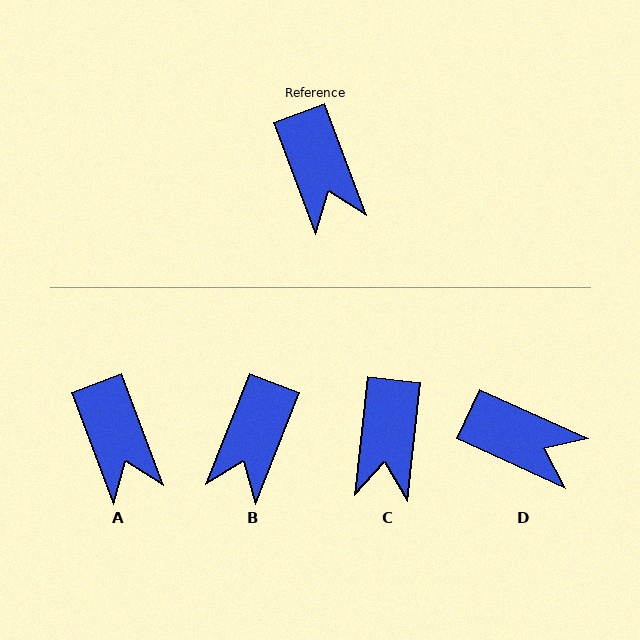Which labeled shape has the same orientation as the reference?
A.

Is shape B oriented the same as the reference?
No, it is off by about 42 degrees.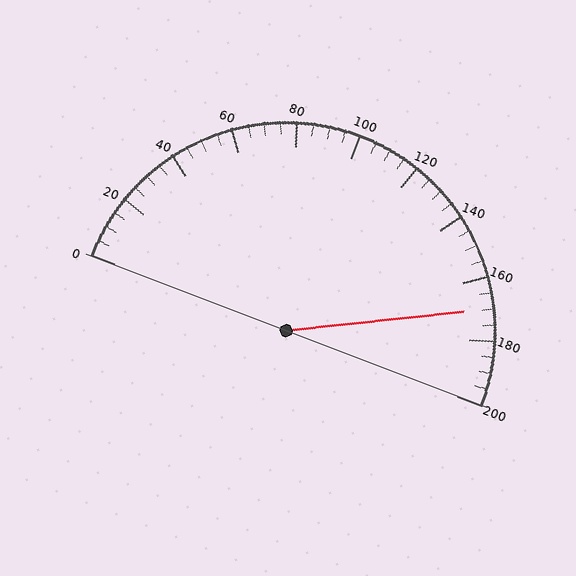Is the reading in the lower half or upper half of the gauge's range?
The reading is in the upper half of the range (0 to 200).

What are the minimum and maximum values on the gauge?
The gauge ranges from 0 to 200.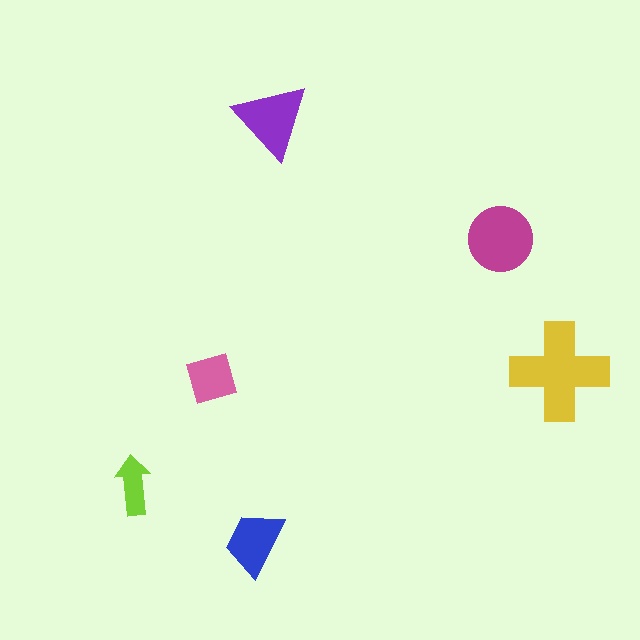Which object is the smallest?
The lime arrow.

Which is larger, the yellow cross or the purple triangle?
The yellow cross.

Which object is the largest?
The yellow cross.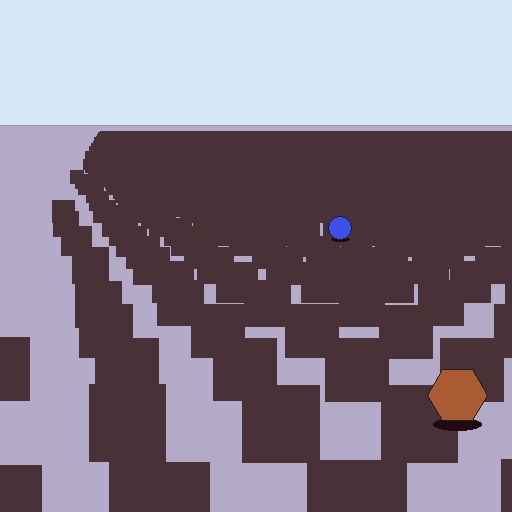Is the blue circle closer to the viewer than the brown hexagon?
No. The brown hexagon is closer — you can tell from the texture gradient: the ground texture is coarser near it.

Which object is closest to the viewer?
The brown hexagon is closest. The texture marks near it are larger and more spread out.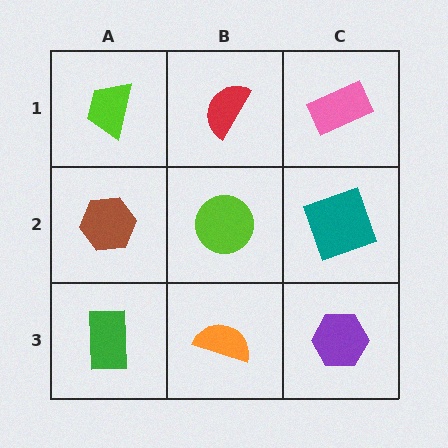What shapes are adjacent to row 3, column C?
A teal square (row 2, column C), an orange semicircle (row 3, column B).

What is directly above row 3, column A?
A brown hexagon.